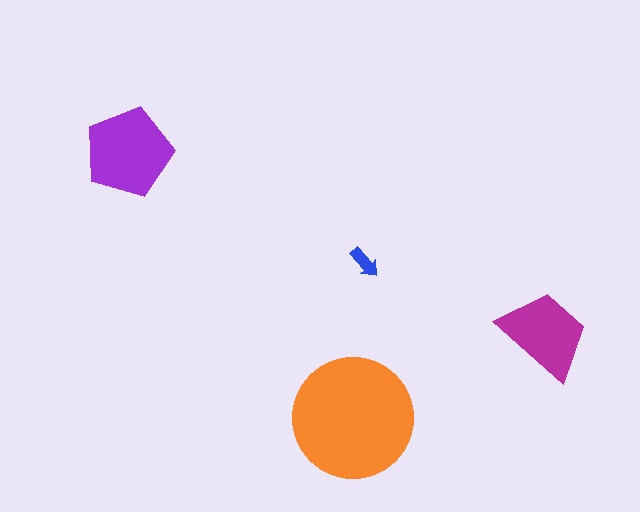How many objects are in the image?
There are 4 objects in the image.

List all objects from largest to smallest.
The orange circle, the purple pentagon, the magenta trapezoid, the blue arrow.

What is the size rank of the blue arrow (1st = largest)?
4th.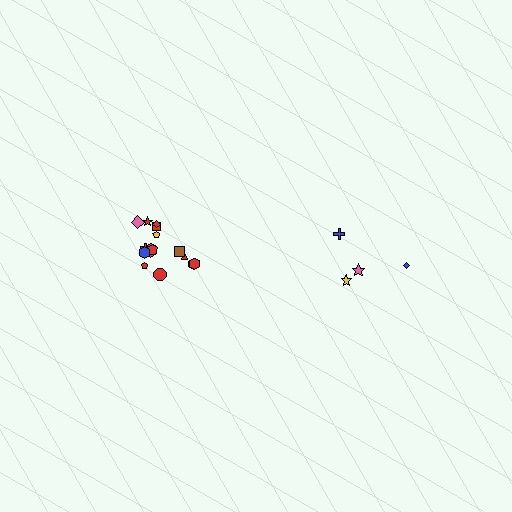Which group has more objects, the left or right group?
The left group.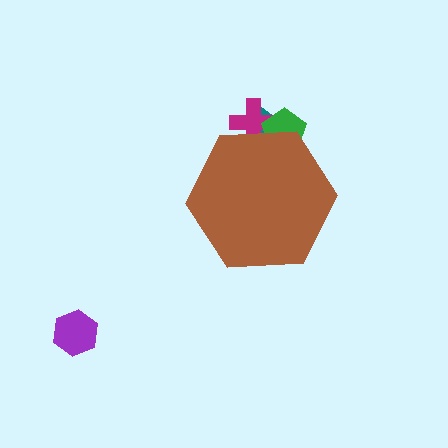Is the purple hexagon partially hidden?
No, the purple hexagon is fully visible.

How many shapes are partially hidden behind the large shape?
3 shapes are partially hidden.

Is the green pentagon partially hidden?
Yes, the green pentagon is partially hidden behind the brown hexagon.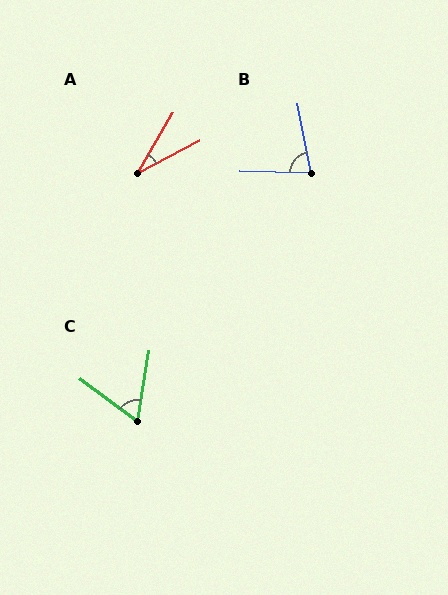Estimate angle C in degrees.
Approximately 63 degrees.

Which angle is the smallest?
A, at approximately 31 degrees.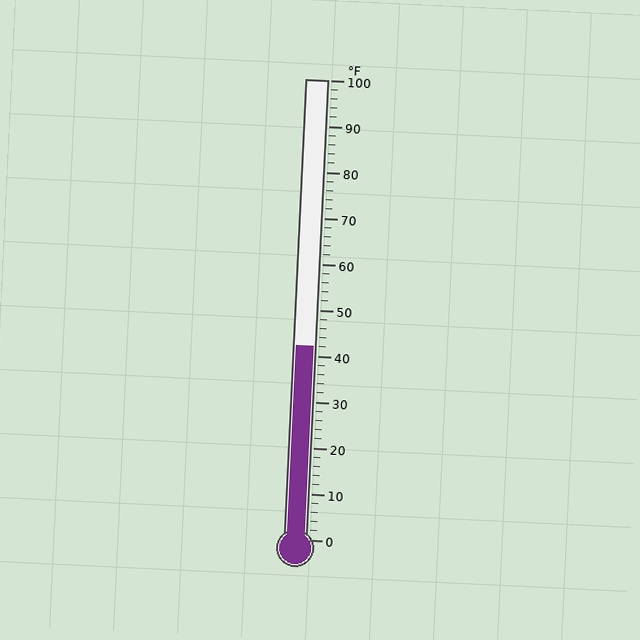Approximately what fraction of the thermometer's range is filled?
The thermometer is filled to approximately 40% of its range.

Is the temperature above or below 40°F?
The temperature is above 40°F.